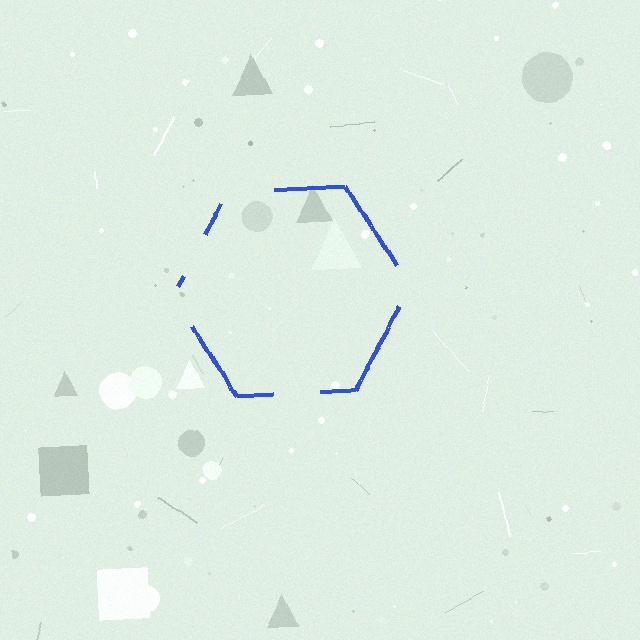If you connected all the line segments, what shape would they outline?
They would outline a hexagon.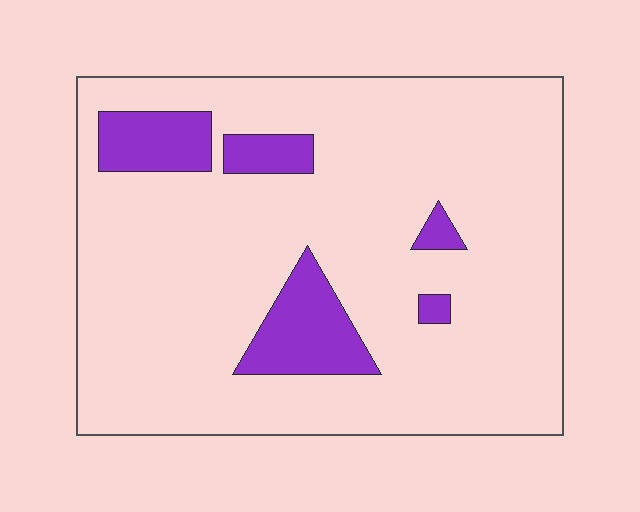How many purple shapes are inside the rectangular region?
5.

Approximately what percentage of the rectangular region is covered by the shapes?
Approximately 15%.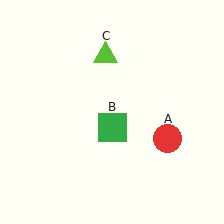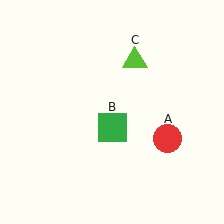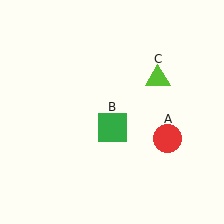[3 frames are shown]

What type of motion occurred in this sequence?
The lime triangle (object C) rotated clockwise around the center of the scene.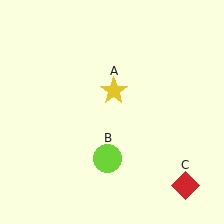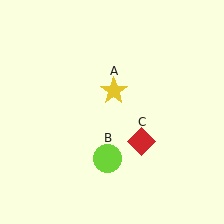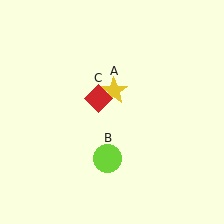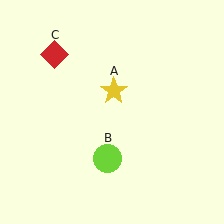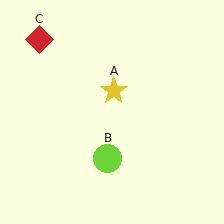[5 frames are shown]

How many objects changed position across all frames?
1 object changed position: red diamond (object C).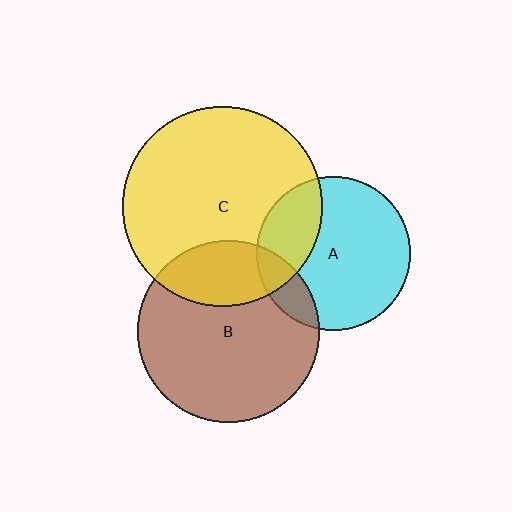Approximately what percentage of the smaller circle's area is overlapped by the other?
Approximately 25%.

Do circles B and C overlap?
Yes.